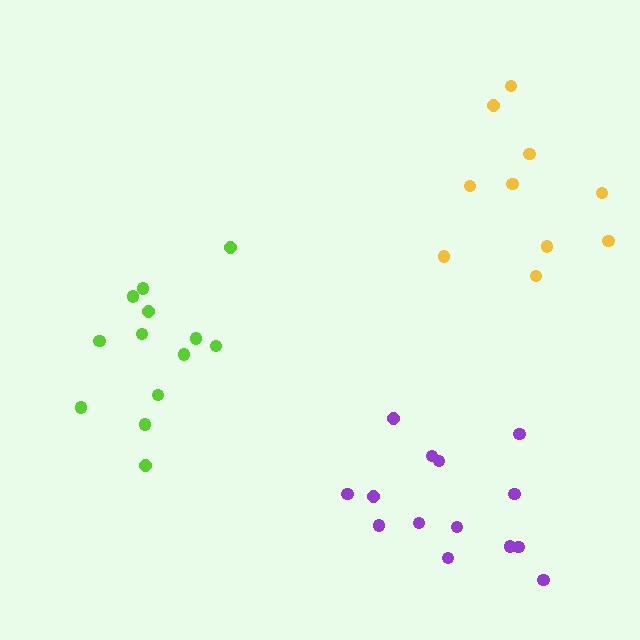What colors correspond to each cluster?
The clusters are colored: yellow, lime, purple.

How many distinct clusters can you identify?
There are 3 distinct clusters.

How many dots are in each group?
Group 1: 10 dots, Group 2: 13 dots, Group 3: 14 dots (37 total).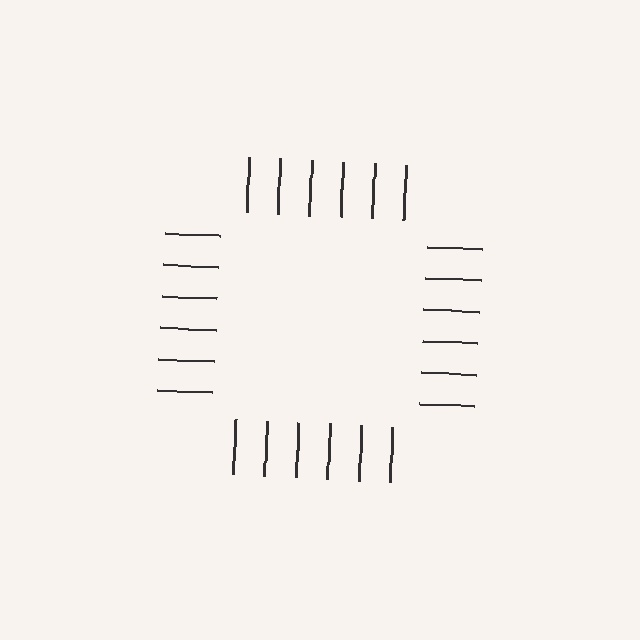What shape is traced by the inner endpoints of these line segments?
An illusory square — the line segments terminate on its edges but no continuous stroke is drawn.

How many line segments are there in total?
24 — 6 along each of the 4 edges.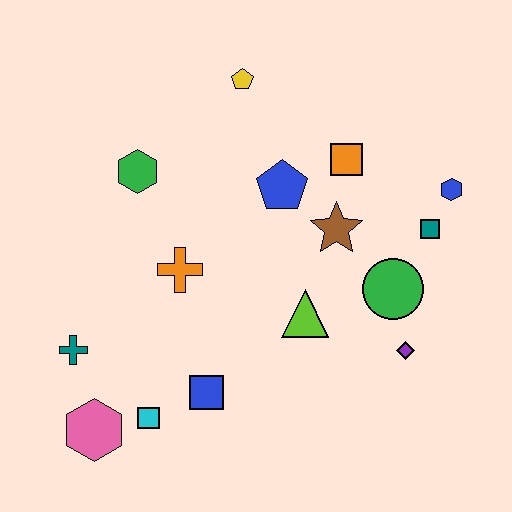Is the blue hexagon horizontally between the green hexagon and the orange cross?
No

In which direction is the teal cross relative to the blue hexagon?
The teal cross is to the left of the blue hexagon.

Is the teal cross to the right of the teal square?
No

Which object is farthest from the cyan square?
The blue hexagon is farthest from the cyan square.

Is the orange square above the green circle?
Yes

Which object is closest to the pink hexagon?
The cyan square is closest to the pink hexagon.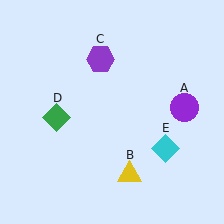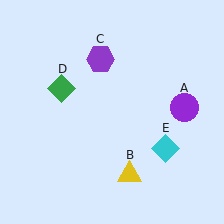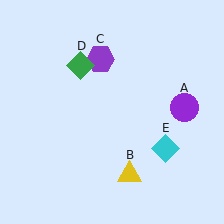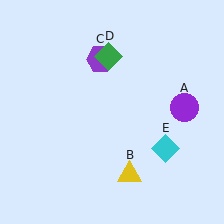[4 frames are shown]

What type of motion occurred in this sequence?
The green diamond (object D) rotated clockwise around the center of the scene.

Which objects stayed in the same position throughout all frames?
Purple circle (object A) and yellow triangle (object B) and purple hexagon (object C) and cyan diamond (object E) remained stationary.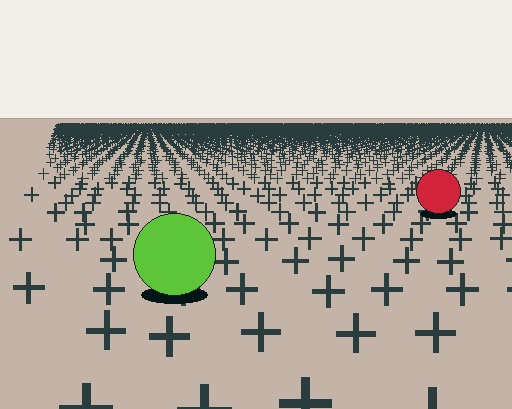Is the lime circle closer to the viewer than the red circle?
Yes. The lime circle is closer — you can tell from the texture gradient: the ground texture is coarser near it.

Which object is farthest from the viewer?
The red circle is farthest from the viewer. It appears smaller and the ground texture around it is denser.